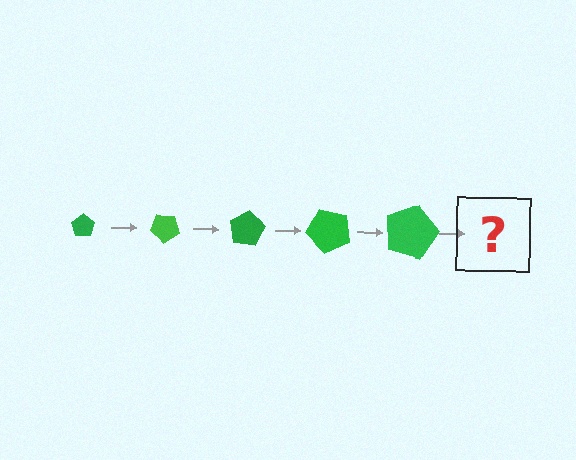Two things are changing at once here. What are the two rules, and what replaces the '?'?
The two rules are that the pentagon grows larger each step and it rotates 40 degrees each step. The '?' should be a pentagon, larger than the previous one and rotated 200 degrees from the start.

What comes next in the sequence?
The next element should be a pentagon, larger than the previous one and rotated 200 degrees from the start.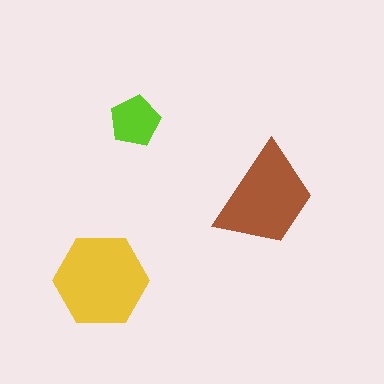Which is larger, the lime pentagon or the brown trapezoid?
The brown trapezoid.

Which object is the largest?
The yellow hexagon.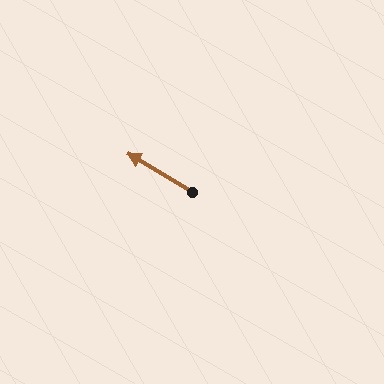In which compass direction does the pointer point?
Northwest.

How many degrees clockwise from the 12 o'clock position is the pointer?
Approximately 301 degrees.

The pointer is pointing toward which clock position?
Roughly 10 o'clock.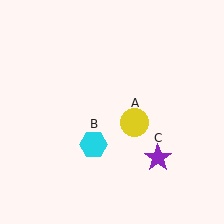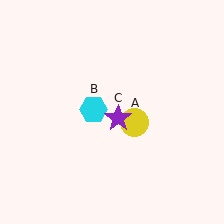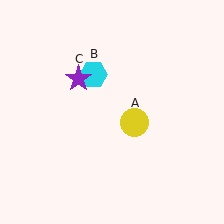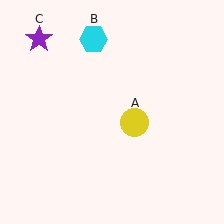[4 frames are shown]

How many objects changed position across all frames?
2 objects changed position: cyan hexagon (object B), purple star (object C).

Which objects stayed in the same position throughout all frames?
Yellow circle (object A) remained stationary.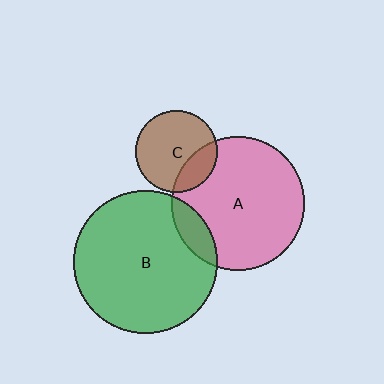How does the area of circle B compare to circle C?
Approximately 3.1 times.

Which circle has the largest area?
Circle B (green).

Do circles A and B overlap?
Yes.